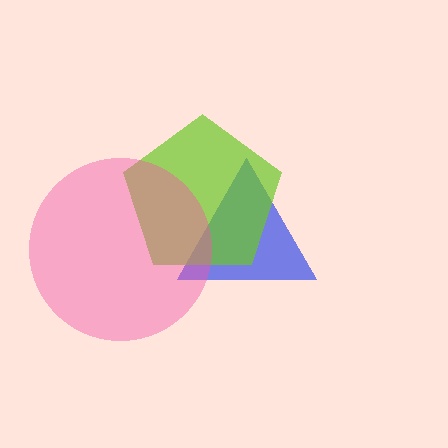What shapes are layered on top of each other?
The layered shapes are: a blue triangle, a lime pentagon, a pink circle.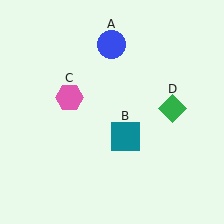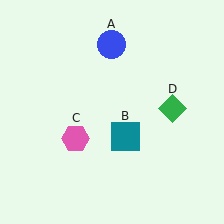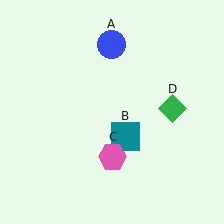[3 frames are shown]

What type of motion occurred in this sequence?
The pink hexagon (object C) rotated counterclockwise around the center of the scene.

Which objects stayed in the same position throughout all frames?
Blue circle (object A) and teal square (object B) and green diamond (object D) remained stationary.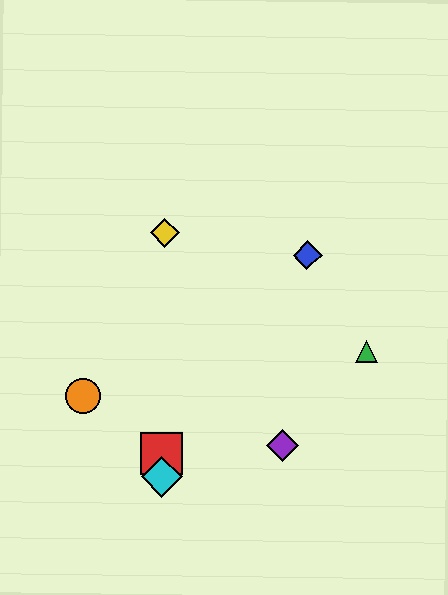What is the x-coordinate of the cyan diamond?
The cyan diamond is at x≈161.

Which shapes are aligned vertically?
The red square, the yellow diamond, the cyan diamond are aligned vertically.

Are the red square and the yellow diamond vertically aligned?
Yes, both are at x≈162.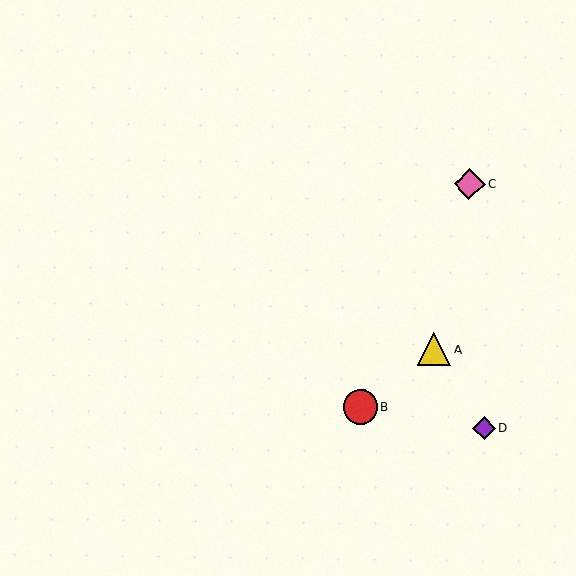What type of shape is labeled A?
Shape A is a yellow triangle.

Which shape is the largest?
The red circle (labeled B) is the largest.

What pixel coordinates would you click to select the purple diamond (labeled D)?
Click at (484, 428) to select the purple diamond D.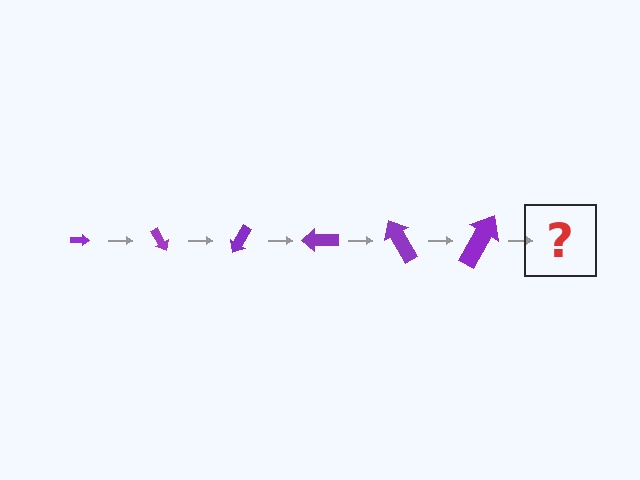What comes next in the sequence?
The next element should be an arrow, larger than the previous one and rotated 360 degrees from the start.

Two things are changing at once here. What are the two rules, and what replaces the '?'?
The two rules are that the arrow grows larger each step and it rotates 60 degrees each step. The '?' should be an arrow, larger than the previous one and rotated 360 degrees from the start.